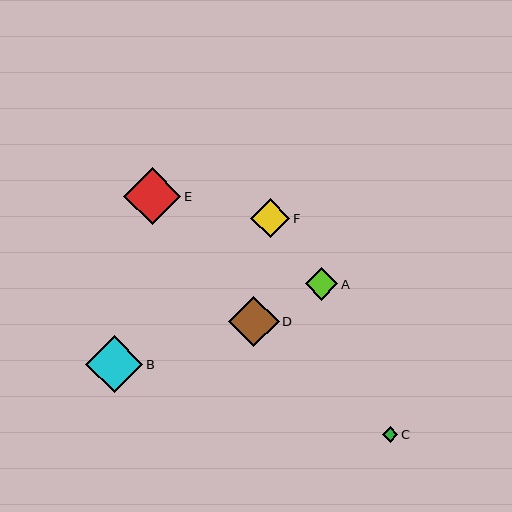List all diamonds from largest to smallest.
From largest to smallest: E, B, D, F, A, C.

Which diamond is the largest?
Diamond E is the largest with a size of approximately 57 pixels.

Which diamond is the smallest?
Diamond C is the smallest with a size of approximately 15 pixels.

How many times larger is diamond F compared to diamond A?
Diamond F is approximately 1.2 times the size of diamond A.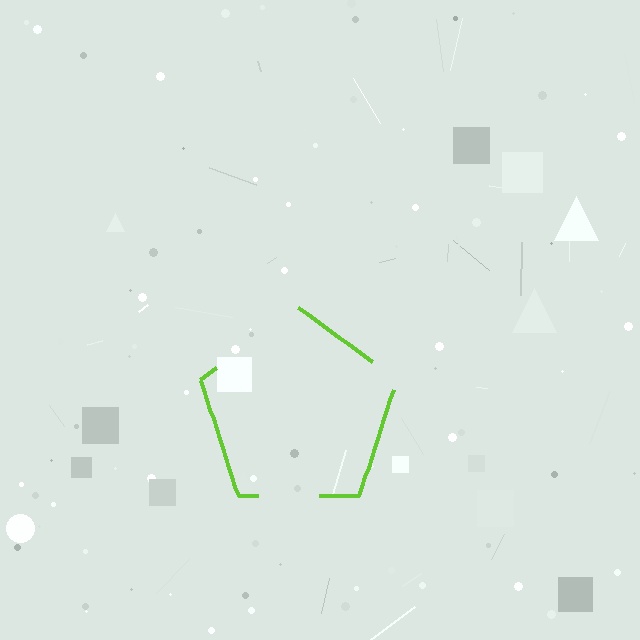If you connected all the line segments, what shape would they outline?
They would outline a pentagon.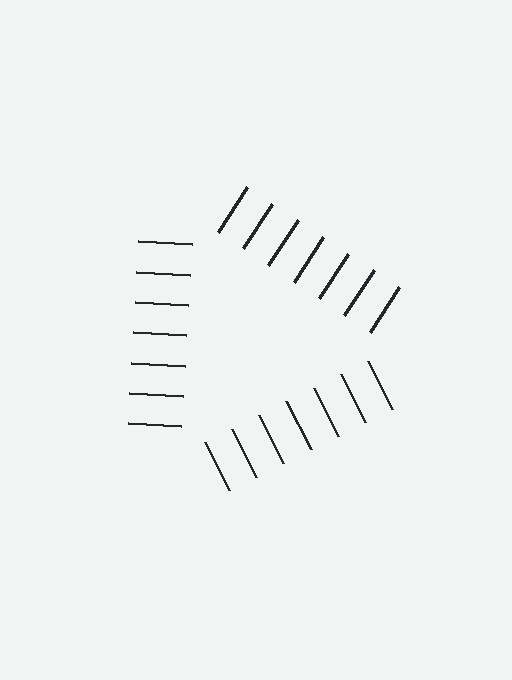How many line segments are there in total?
21 — 7 along each of the 3 edges.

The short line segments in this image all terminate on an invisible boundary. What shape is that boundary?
An illusory triangle — the line segments terminate on its edges but no continuous stroke is drawn.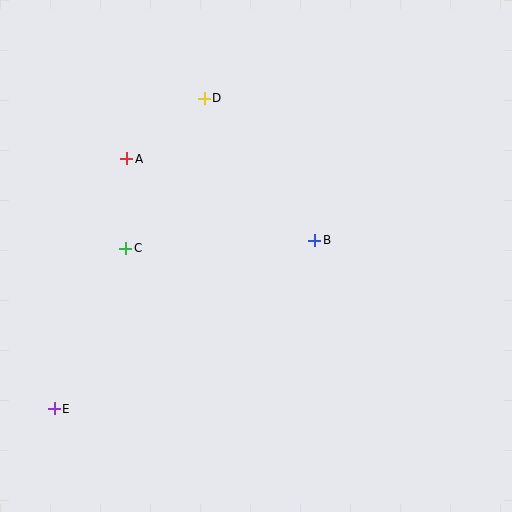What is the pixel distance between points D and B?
The distance between D and B is 180 pixels.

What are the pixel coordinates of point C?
Point C is at (126, 248).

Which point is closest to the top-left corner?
Point A is closest to the top-left corner.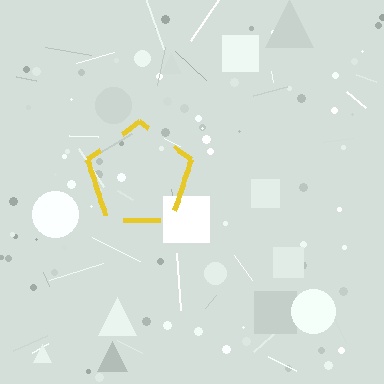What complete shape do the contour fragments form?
The contour fragments form a pentagon.